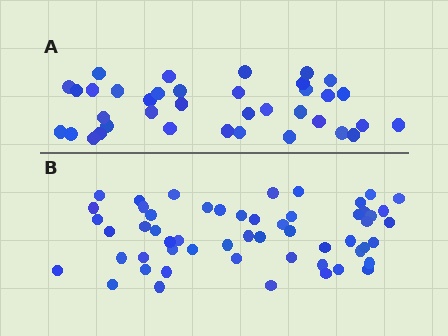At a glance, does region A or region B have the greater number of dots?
Region B (the bottom region) has more dots.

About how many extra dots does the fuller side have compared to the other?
Region B has approximately 20 more dots than region A.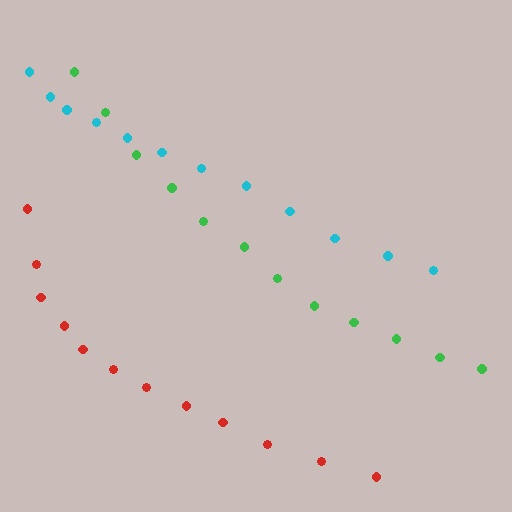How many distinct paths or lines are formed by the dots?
There are 3 distinct paths.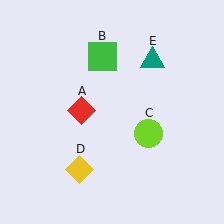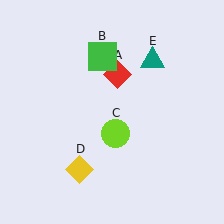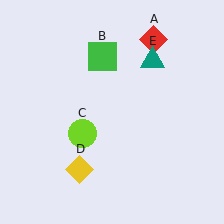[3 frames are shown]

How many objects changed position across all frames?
2 objects changed position: red diamond (object A), lime circle (object C).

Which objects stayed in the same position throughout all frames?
Green square (object B) and yellow diamond (object D) and teal triangle (object E) remained stationary.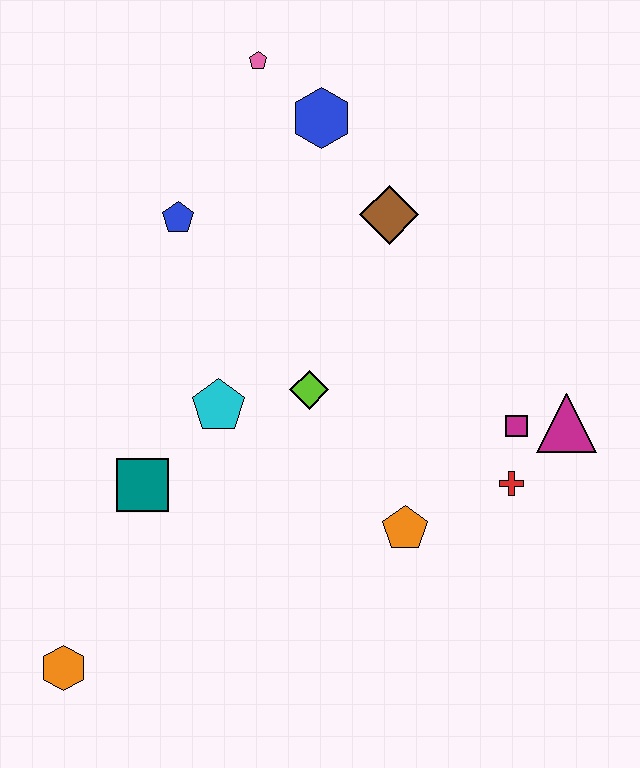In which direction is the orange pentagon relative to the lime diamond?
The orange pentagon is below the lime diamond.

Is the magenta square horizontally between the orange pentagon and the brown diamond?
No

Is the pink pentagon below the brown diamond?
No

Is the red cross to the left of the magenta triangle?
Yes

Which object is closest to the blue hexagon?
The pink pentagon is closest to the blue hexagon.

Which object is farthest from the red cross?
The pink pentagon is farthest from the red cross.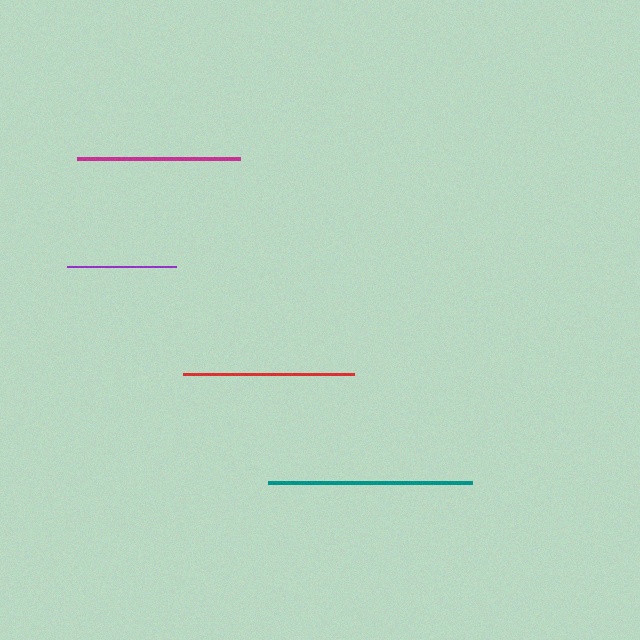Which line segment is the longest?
The teal line is the longest at approximately 204 pixels.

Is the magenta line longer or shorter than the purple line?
The magenta line is longer than the purple line.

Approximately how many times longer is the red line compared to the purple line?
The red line is approximately 1.6 times the length of the purple line.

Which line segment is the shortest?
The purple line is the shortest at approximately 109 pixels.